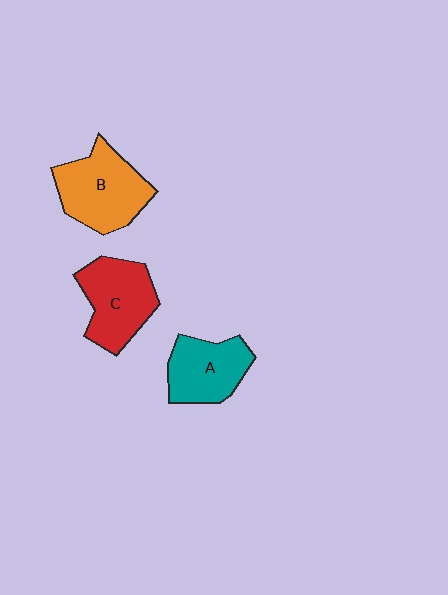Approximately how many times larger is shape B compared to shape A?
Approximately 1.3 times.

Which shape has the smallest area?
Shape A (teal).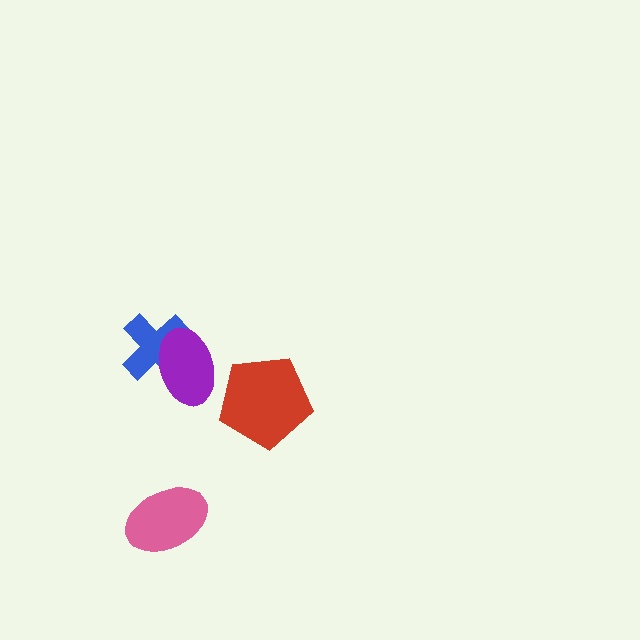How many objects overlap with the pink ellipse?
0 objects overlap with the pink ellipse.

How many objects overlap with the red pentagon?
0 objects overlap with the red pentagon.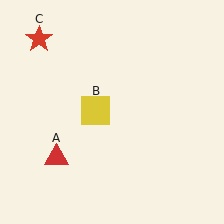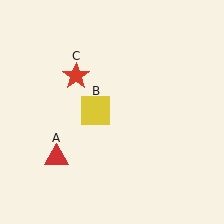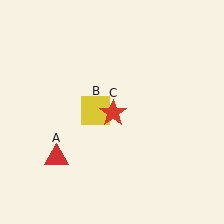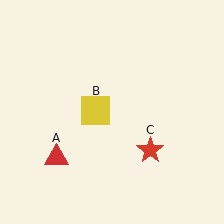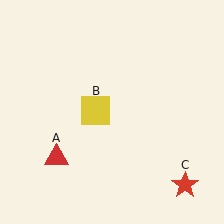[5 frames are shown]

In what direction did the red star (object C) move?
The red star (object C) moved down and to the right.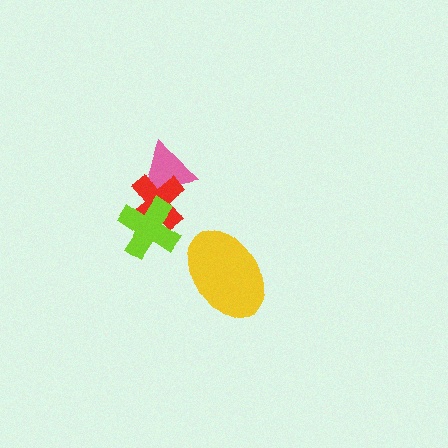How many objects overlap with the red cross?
2 objects overlap with the red cross.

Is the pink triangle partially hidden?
Yes, it is partially covered by another shape.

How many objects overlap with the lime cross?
1 object overlaps with the lime cross.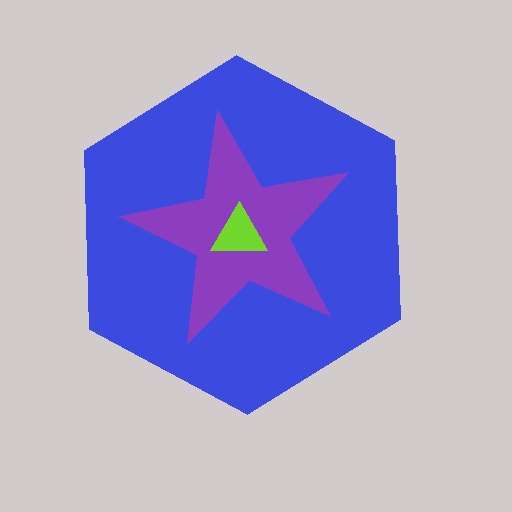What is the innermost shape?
The lime triangle.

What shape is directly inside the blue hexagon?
The purple star.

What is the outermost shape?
The blue hexagon.